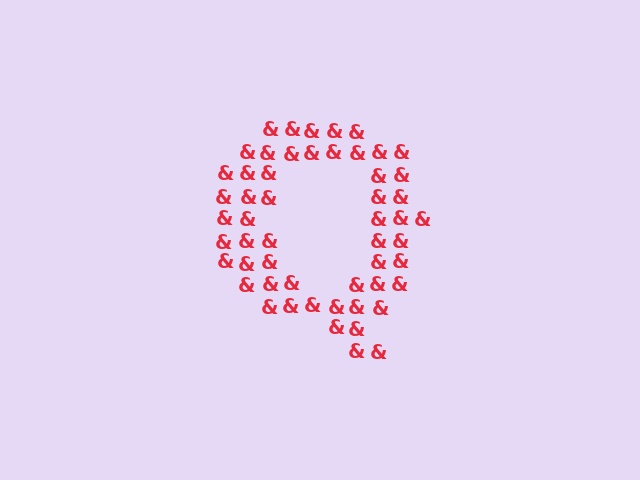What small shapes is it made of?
It is made of small ampersands.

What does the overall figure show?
The overall figure shows the letter Q.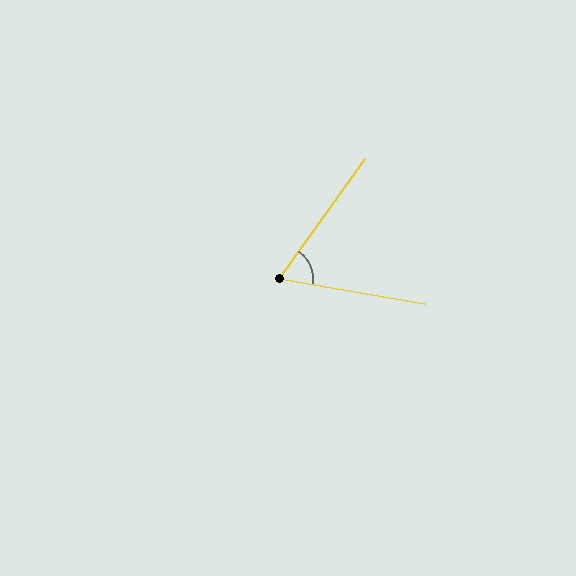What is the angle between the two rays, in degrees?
Approximately 64 degrees.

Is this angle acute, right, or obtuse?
It is acute.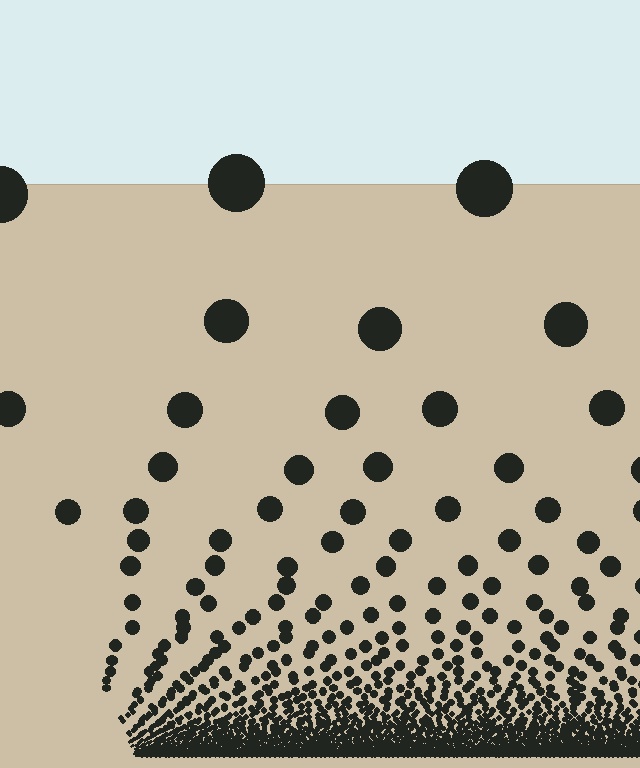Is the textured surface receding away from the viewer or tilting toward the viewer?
The surface appears to tilt toward the viewer. Texture elements get larger and sparser toward the top.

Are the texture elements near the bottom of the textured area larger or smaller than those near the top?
Smaller. The gradient is inverted — elements near the bottom are smaller and denser.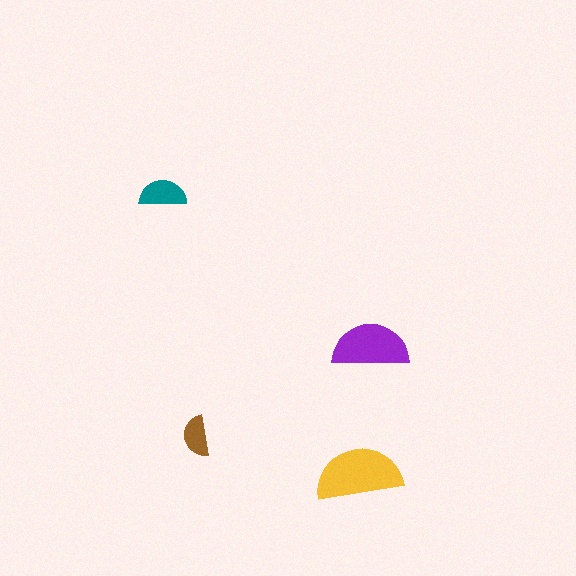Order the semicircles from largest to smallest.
the yellow one, the purple one, the teal one, the brown one.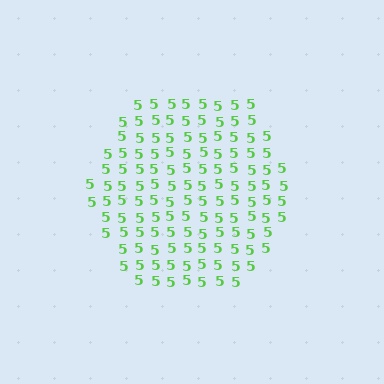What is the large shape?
The large shape is a hexagon.